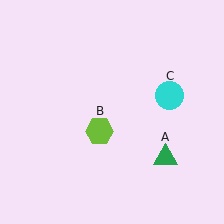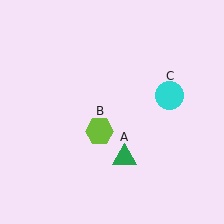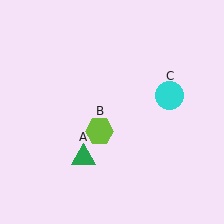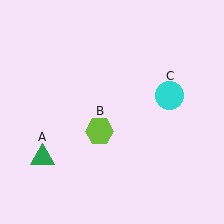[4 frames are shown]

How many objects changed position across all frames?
1 object changed position: green triangle (object A).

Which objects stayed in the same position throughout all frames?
Lime hexagon (object B) and cyan circle (object C) remained stationary.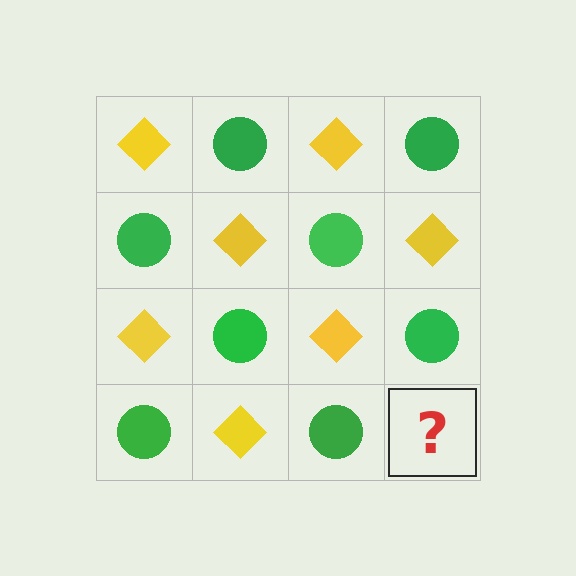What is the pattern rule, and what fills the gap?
The rule is that it alternates yellow diamond and green circle in a checkerboard pattern. The gap should be filled with a yellow diamond.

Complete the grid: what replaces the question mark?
The question mark should be replaced with a yellow diamond.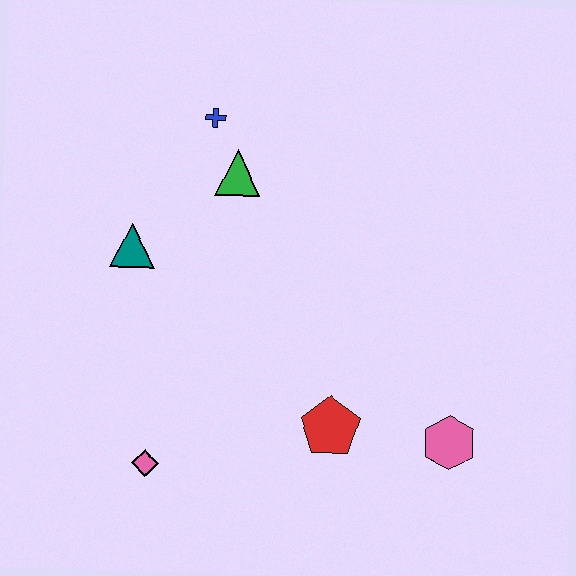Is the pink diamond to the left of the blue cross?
Yes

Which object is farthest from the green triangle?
The pink hexagon is farthest from the green triangle.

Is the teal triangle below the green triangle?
Yes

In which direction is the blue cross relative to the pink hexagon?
The blue cross is above the pink hexagon.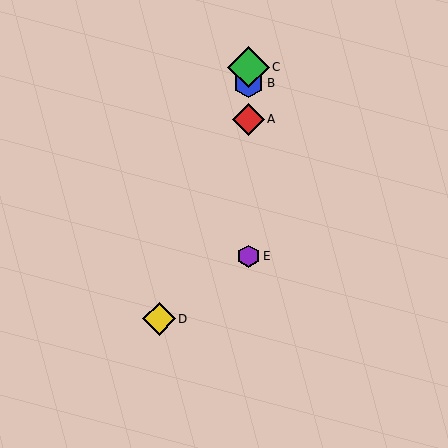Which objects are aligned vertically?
Objects A, B, C, E are aligned vertically.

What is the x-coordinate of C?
Object C is at x≈249.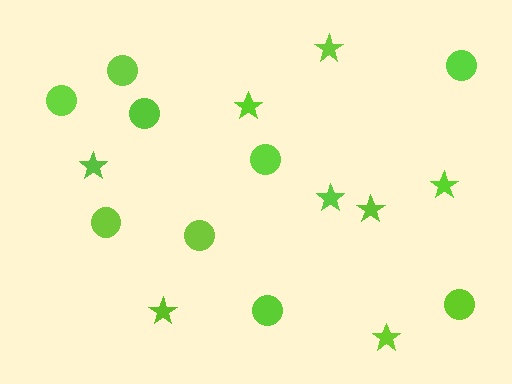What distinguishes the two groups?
There are 2 groups: one group of stars (8) and one group of circles (9).